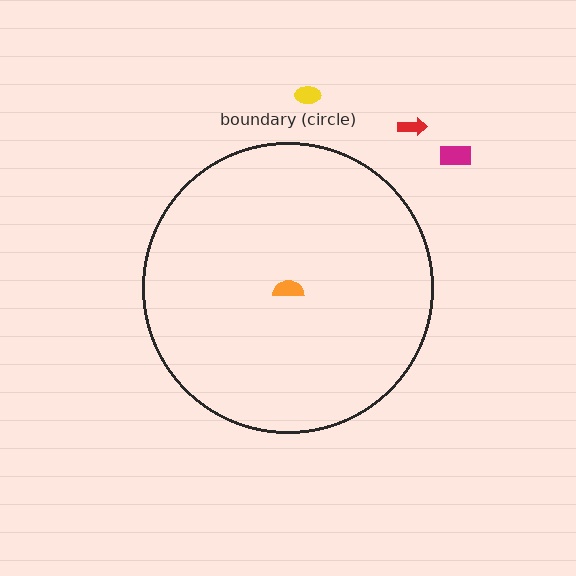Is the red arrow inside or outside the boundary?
Outside.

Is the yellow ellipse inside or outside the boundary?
Outside.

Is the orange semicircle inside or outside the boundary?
Inside.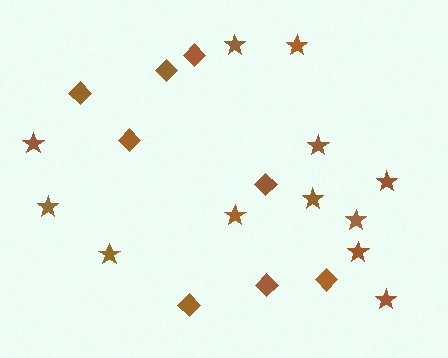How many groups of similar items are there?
There are 2 groups: one group of diamonds (8) and one group of stars (12).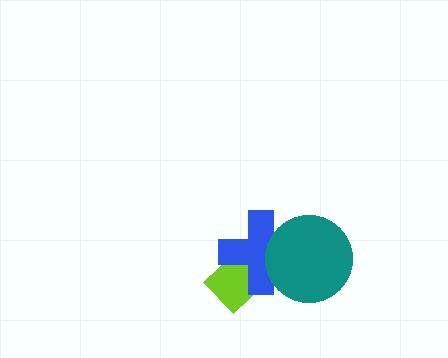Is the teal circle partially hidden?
No, no other shape covers it.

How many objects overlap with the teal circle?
1 object overlaps with the teal circle.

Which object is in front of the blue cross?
The teal circle is in front of the blue cross.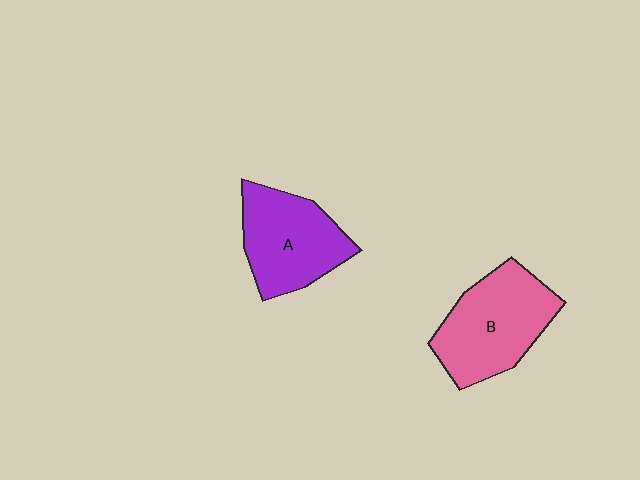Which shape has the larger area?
Shape B (pink).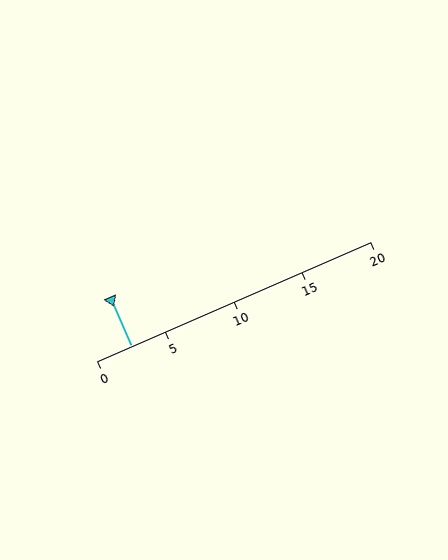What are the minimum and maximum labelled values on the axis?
The axis runs from 0 to 20.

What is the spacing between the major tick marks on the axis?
The major ticks are spaced 5 apart.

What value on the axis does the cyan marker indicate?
The marker indicates approximately 2.5.